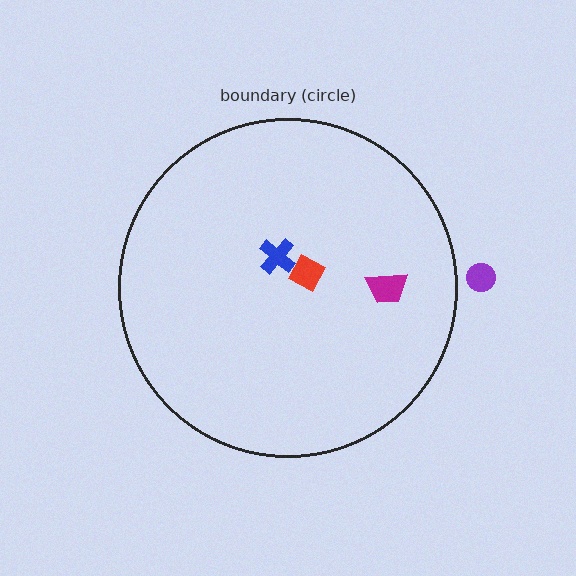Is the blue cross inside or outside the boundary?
Inside.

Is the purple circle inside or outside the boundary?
Outside.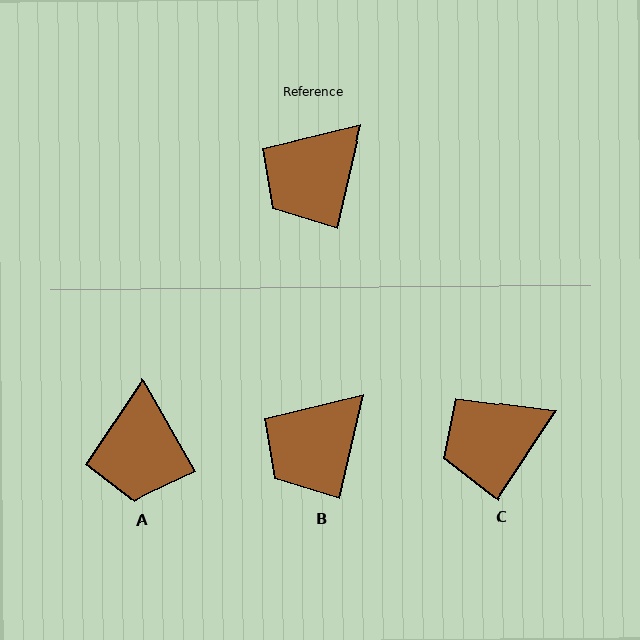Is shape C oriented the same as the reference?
No, it is off by about 21 degrees.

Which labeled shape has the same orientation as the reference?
B.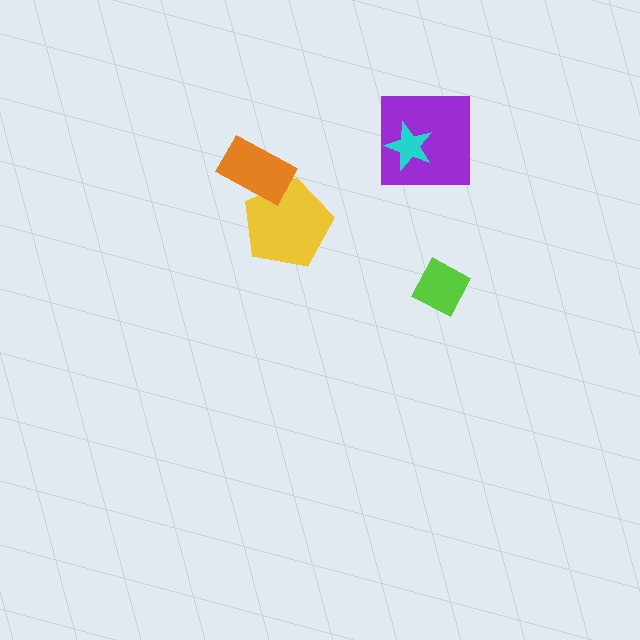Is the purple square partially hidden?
Yes, it is partially covered by another shape.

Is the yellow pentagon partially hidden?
Yes, it is partially covered by another shape.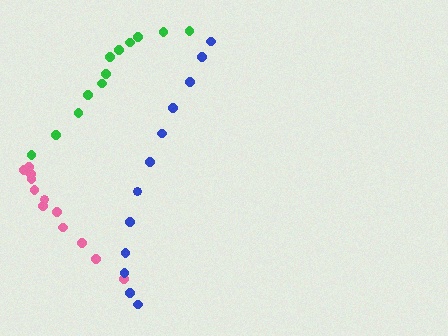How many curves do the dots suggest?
There are 3 distinct paths.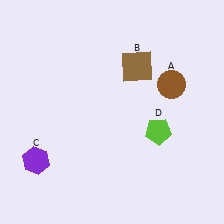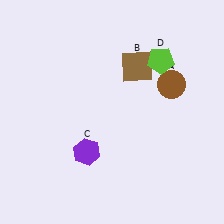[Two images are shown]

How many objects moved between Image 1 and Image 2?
2 objects moved between the two images.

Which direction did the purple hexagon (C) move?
The purple hexagon (C) moved right.